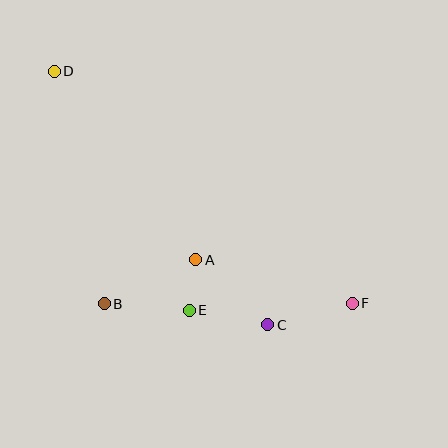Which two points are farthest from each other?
Points D and F are farthest from each other.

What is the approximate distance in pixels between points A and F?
The distance between A and F is approximately 162 pixels.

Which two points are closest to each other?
Points A and E are closest to each other.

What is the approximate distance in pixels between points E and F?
The distance between E and F is approximately 163 pixels.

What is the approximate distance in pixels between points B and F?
The distance between B and F is approximately 248 pixels.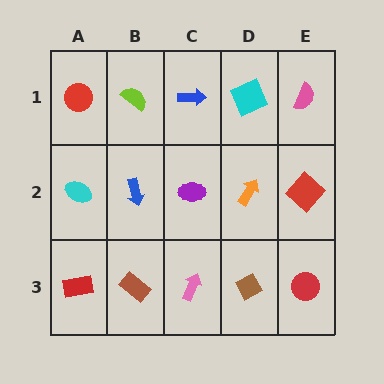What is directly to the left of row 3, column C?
A brown rectangle.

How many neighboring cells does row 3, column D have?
3.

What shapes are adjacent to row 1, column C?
A purple ellipse (row 2, column C), a lime semicircle (row 1, column B), a cyan square (row 1, column D).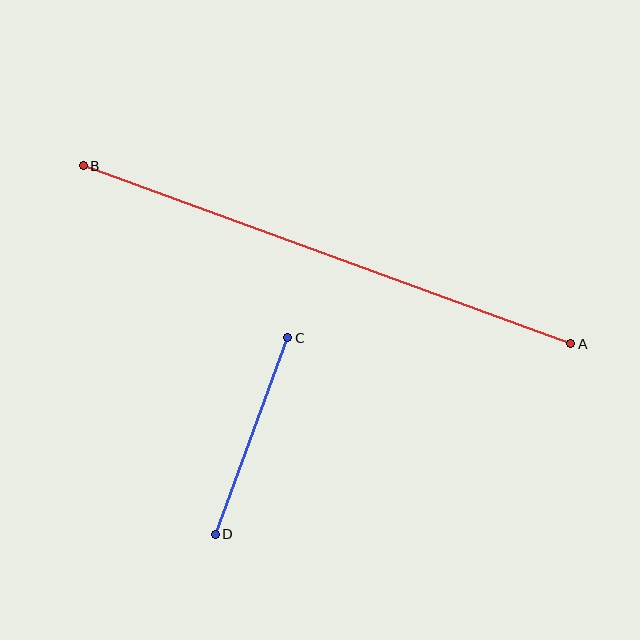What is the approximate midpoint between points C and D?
The midpoint is at approximately (251, 436) pixels.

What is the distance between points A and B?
The distance is approximately 519 pixels.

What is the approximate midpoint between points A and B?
The midpoint is at approximately (327, 255) pixels.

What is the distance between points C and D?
The distance is approximately 210 pixels.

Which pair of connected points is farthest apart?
Points A and B are farthest apart.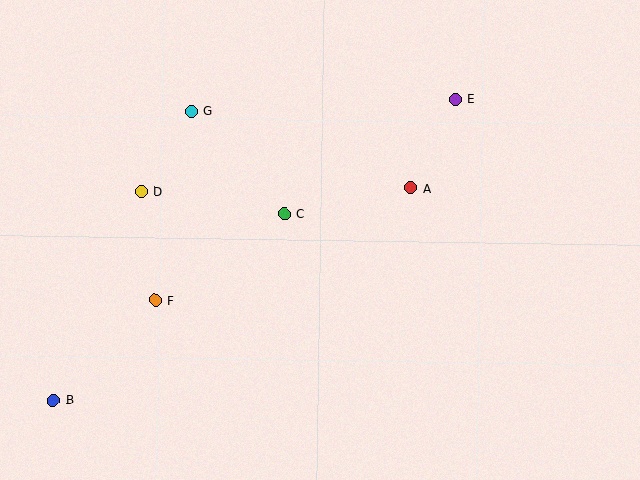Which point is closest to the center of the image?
Point C at (285, 214) is closest to the center.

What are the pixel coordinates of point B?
Point B is at (53, 400).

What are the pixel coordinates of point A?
Point A is at (410, 188).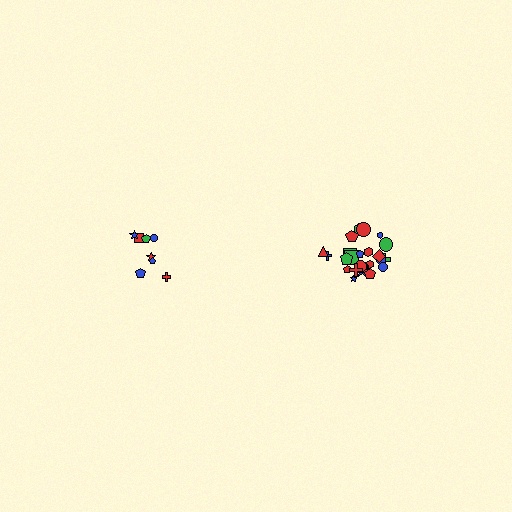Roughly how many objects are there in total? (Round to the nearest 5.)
Roughly 35 objects in total.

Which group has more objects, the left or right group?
The right group.